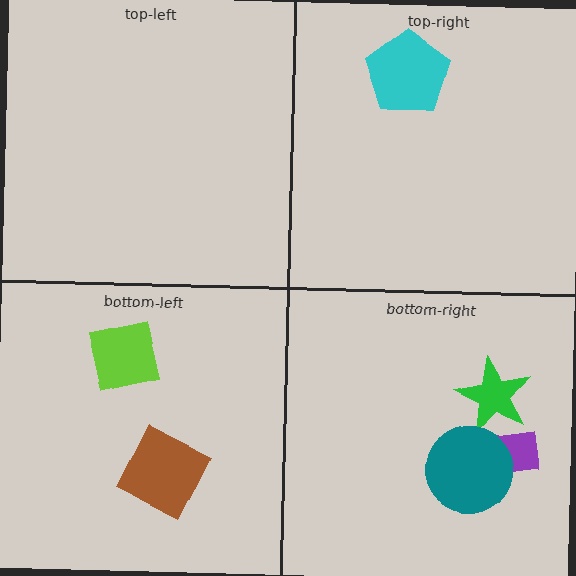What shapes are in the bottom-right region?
The purple rectangle, the green star, the teal circle.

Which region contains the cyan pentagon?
The top-right region.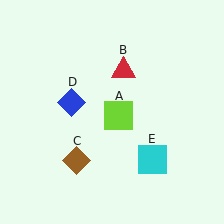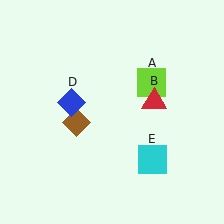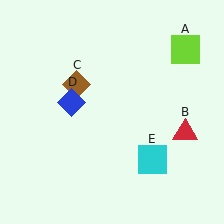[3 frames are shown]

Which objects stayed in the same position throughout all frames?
Blue diamond (object D) and cyan square (object E) remained stationary.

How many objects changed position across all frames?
3 objects changed position: lime square (object A), red triangle (object B), brown diamond (object C).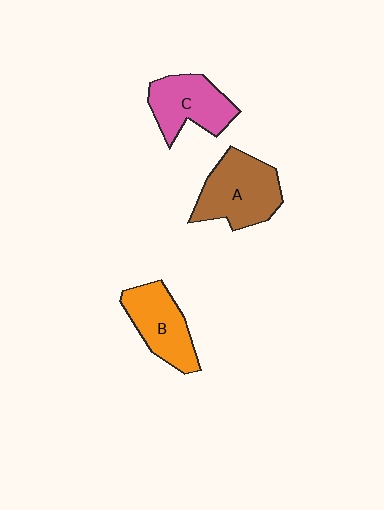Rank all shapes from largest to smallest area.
From largest to smallest: A (brown), C (pink), B (orange).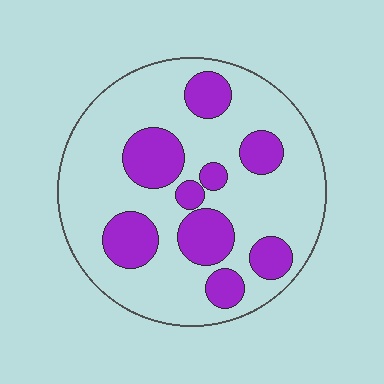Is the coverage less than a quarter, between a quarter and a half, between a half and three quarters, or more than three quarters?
Between a quarter and a half.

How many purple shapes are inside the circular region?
9.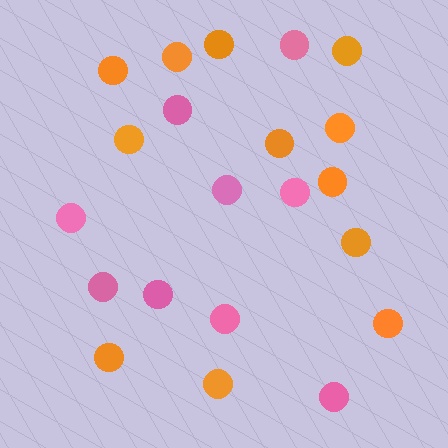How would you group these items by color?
There are 2 groups: one group of pink circles (9) and one group of orange circles (12).